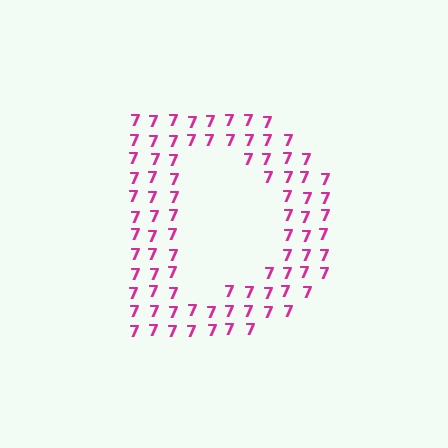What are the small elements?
The small elements are digit 7's.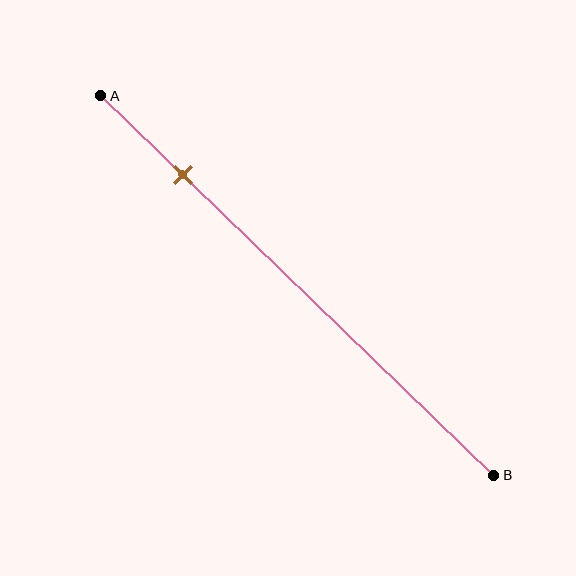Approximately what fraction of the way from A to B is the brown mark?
The brown mark is approximately 20% of the way from A to B.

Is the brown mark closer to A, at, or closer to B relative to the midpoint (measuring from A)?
The brown mark is closer to point A than the midpoint of segment AB.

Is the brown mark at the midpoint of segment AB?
No, the mark is at about 20% from A, not at the 50% midpoint.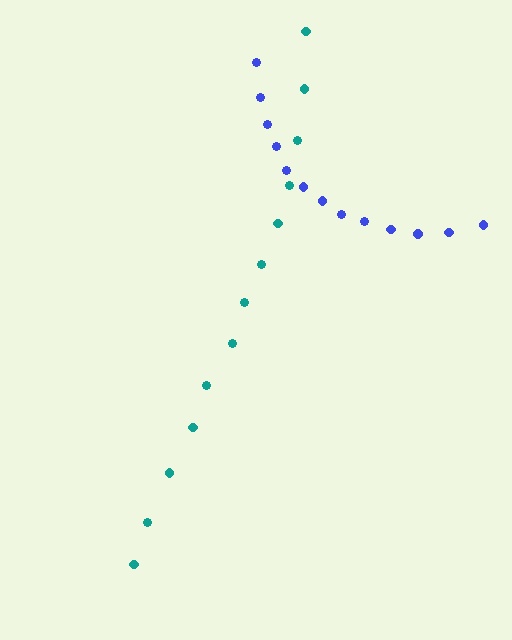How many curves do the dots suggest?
There are 2 distinct paths.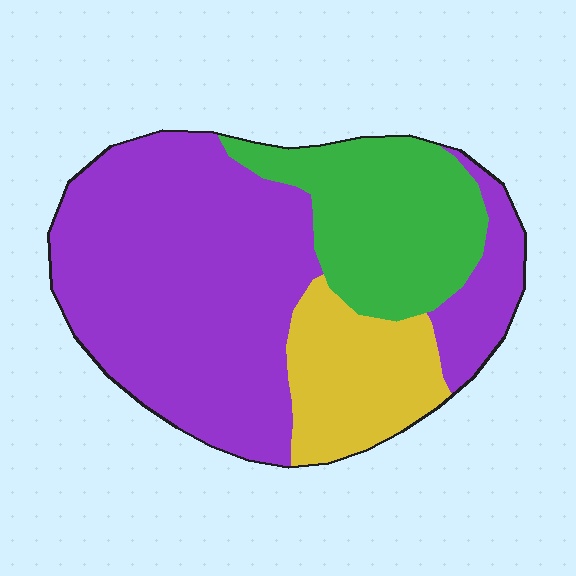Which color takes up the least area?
Yellow, at roughly 15%.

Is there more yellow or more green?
Green.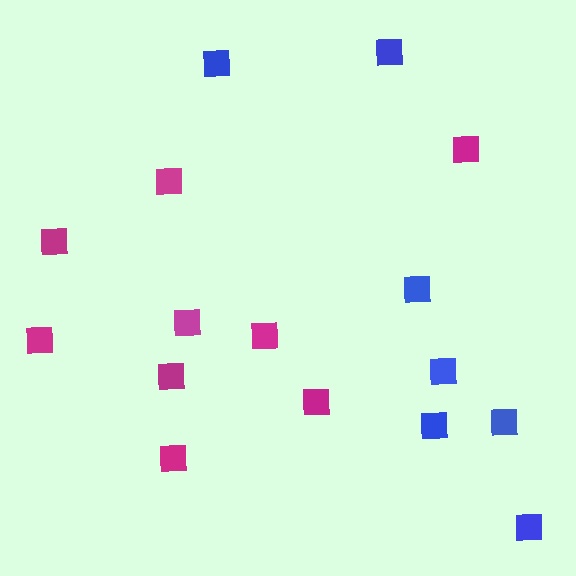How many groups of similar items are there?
There are 2 groups: one group of blue squares (7) and one group of magenta squares (9).